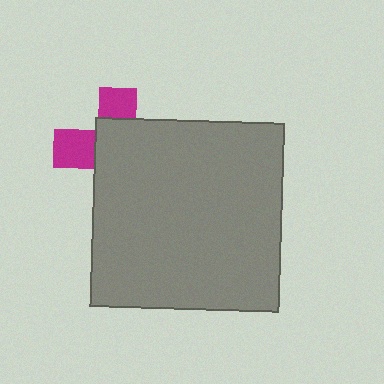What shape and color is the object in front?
The object in front is a gray square.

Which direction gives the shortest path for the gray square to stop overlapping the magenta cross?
Moving toward the lower-right gives the shortest separation.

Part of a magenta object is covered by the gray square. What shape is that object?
It is a cross.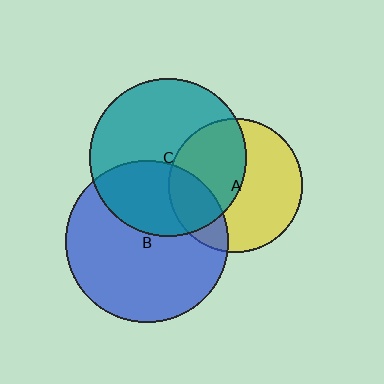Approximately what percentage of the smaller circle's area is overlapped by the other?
Approximately 45%.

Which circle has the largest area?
Circle B (blue).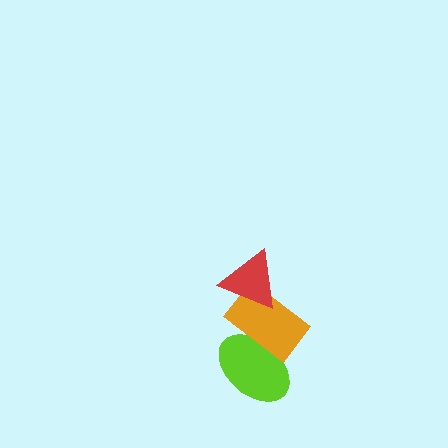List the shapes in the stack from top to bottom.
From top to bottom: the red triangle, the orange rectangle, the lime ellipse.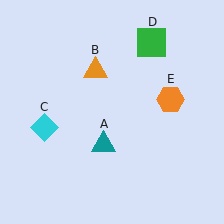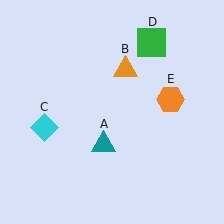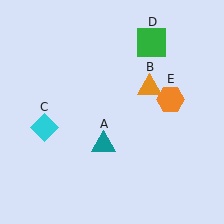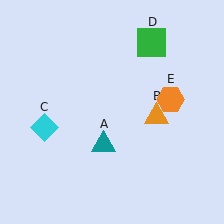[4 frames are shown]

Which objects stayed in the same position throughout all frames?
Teal triangle (object A) and cyan diamond (object C) and green square (object D) and orange hexagon (object E) remained stationary.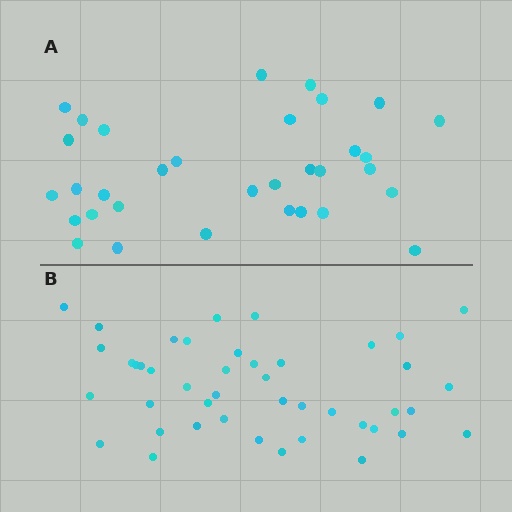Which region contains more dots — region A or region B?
Region B (the bottom region) has more dots.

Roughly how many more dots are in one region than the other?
Region B has roughly 12 or so more dots than region A.